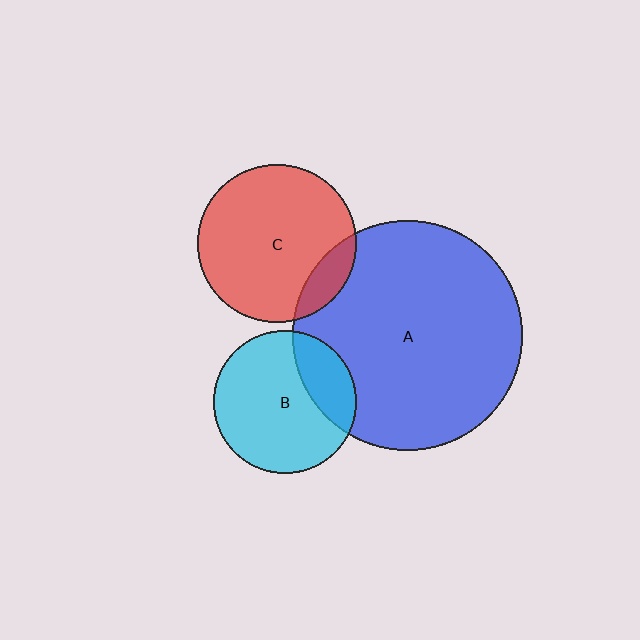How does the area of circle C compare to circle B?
Approximately 1.2 times.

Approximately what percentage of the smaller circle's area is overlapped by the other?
Approximately 15%.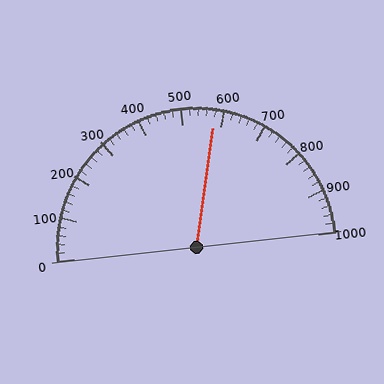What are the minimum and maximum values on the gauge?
The gauge ranges from 0 to 1000.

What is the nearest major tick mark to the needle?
The nearest major tick mark is 600.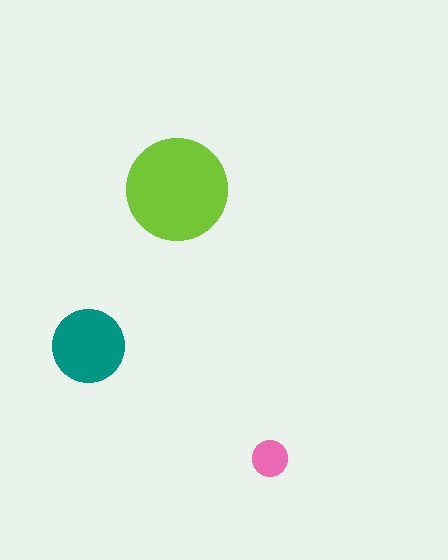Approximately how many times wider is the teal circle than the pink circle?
About 2 times wider.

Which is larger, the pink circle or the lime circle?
The lime one.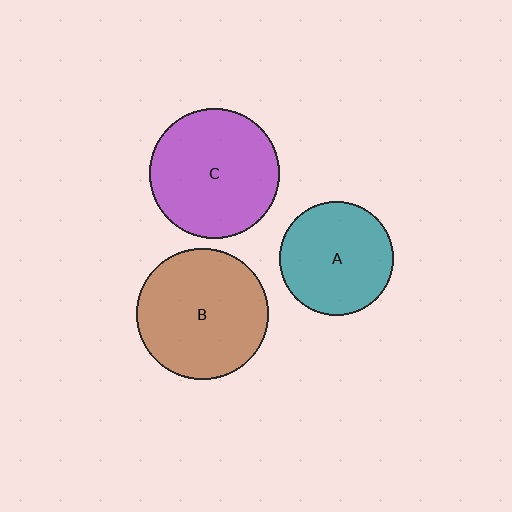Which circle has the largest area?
Circle B (brown).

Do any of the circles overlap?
No, none of the circles overlap.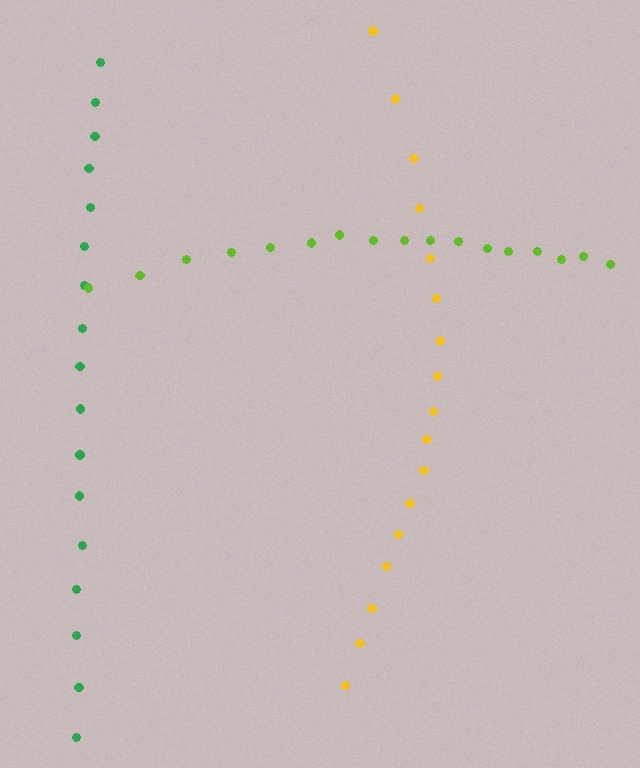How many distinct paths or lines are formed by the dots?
There are 3 distinct paths.